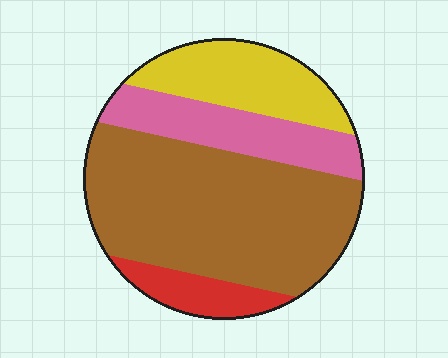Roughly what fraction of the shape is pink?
Pink covers about 20% of the shape.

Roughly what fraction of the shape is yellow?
Yellow covers roughly 20% of the shape.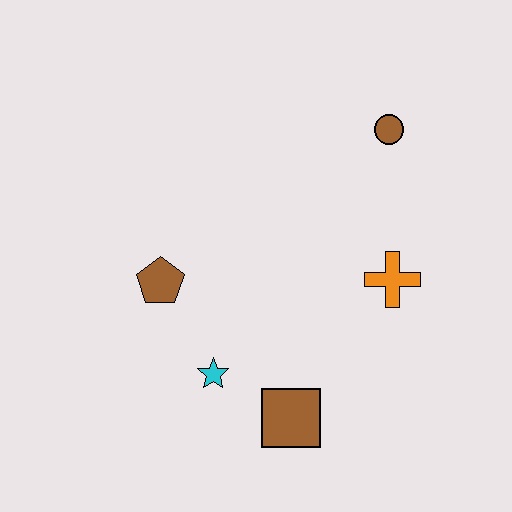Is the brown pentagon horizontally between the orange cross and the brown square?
No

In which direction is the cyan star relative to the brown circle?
The cyan star is below the brown circle.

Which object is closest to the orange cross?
The brown circle is closest to the orange cross.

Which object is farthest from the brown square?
The brown circle is farthest from the brown square.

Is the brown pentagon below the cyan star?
No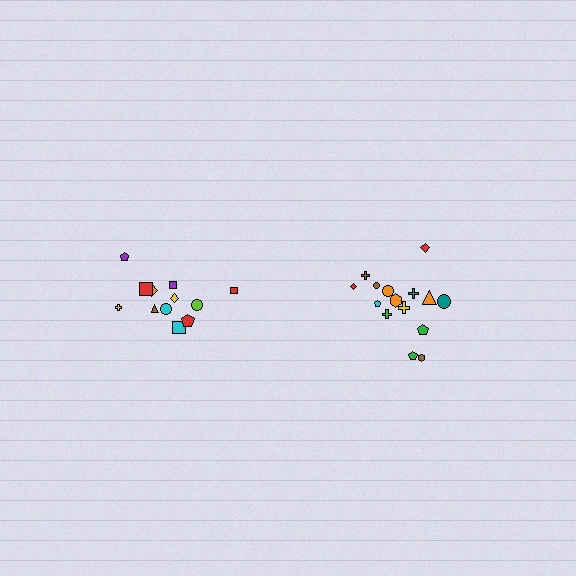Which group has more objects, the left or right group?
The right group.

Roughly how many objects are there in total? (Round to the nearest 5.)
Roughly 25 objects in total.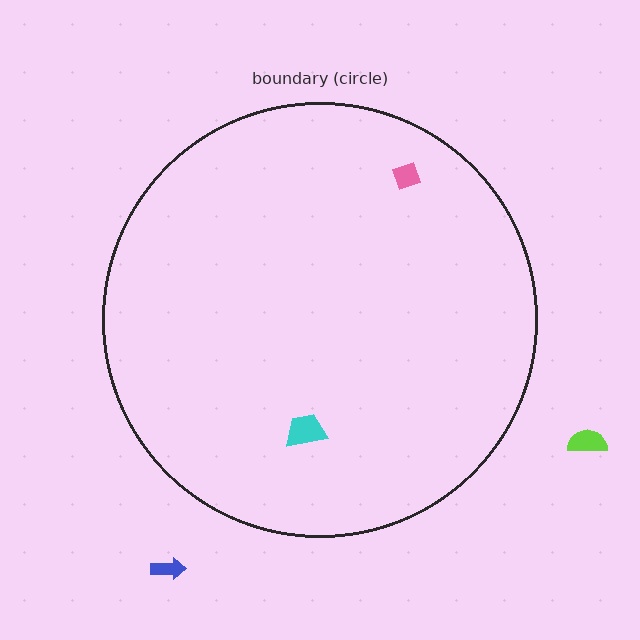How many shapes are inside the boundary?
2 inside, 2 outside.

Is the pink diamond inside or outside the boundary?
Inside.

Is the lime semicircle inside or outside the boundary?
Outside.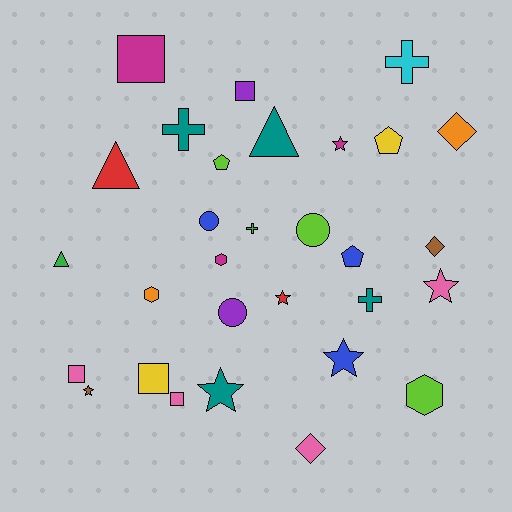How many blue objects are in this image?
There are 3 blue objects.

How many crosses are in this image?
There are 4 crosses.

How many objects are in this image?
There are 30 objects.